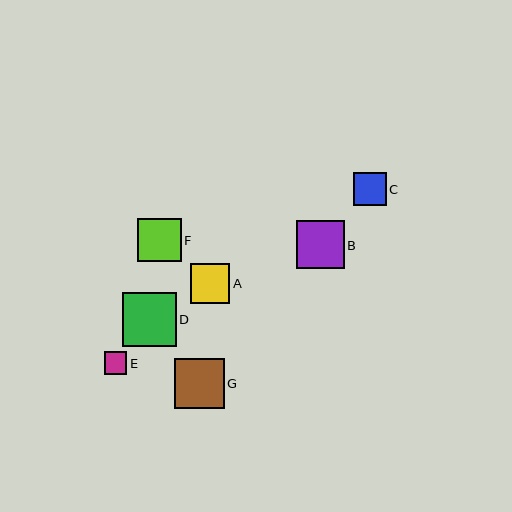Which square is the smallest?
Square E is the smallest with a size of approximately 22 pixels.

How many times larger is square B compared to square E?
Square B is approximately 2.2 times the size of square E.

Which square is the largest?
Square D is the largest with a size of approximately 54 pixels.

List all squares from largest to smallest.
From largest to smallest: D, G, B, F, A, C, E.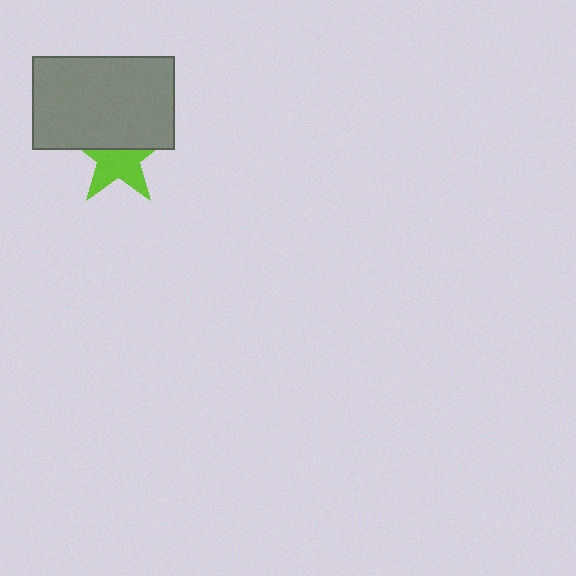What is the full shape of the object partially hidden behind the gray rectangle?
The partially hidden object is a lime star.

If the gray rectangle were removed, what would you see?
You would see the complete lime star.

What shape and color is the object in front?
The object in front is a gray rectangle.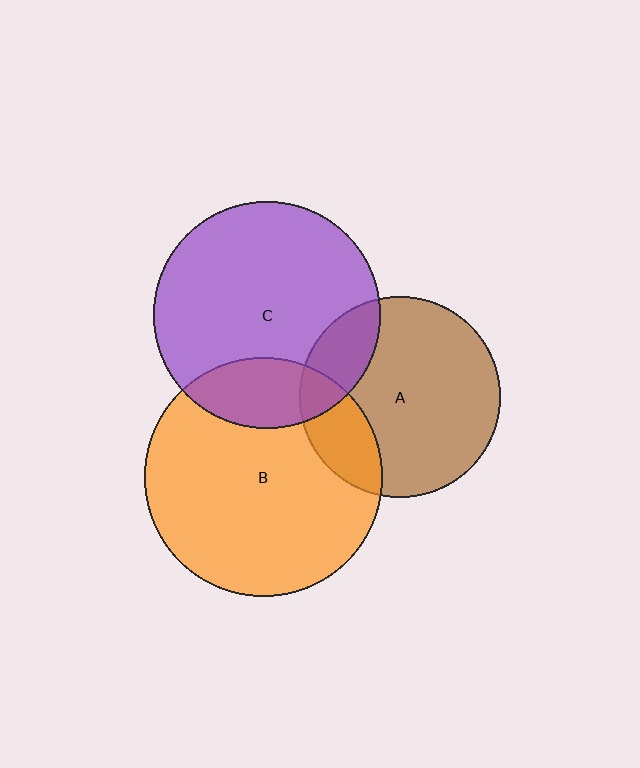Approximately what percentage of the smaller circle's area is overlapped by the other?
Approximately 20%.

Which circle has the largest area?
Circle B (orange).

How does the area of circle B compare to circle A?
Approximately 1.4 times.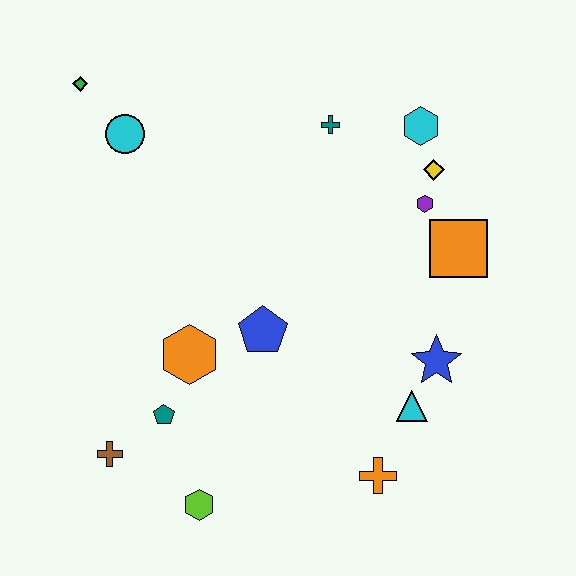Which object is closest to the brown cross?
The teal pentagon is closest to the brown cross.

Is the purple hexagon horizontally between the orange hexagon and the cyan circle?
No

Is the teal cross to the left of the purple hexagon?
Yes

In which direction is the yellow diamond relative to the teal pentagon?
The yellow diamond is to the right of the teal pentagon.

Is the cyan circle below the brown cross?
No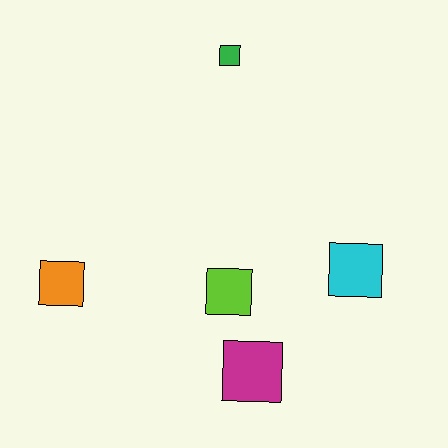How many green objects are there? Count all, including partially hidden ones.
There is 1 green object.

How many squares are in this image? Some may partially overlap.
There are 5 squares.